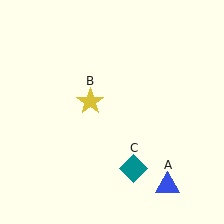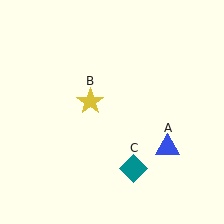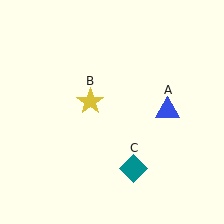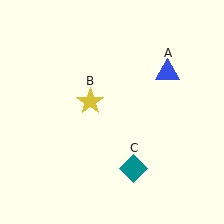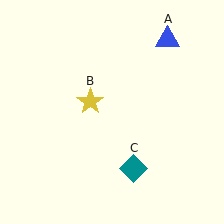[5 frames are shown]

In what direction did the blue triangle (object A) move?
The blue triangle (object A) moved up.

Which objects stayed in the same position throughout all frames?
Yellow star (object B) and teal diamond (object C) remained stationary.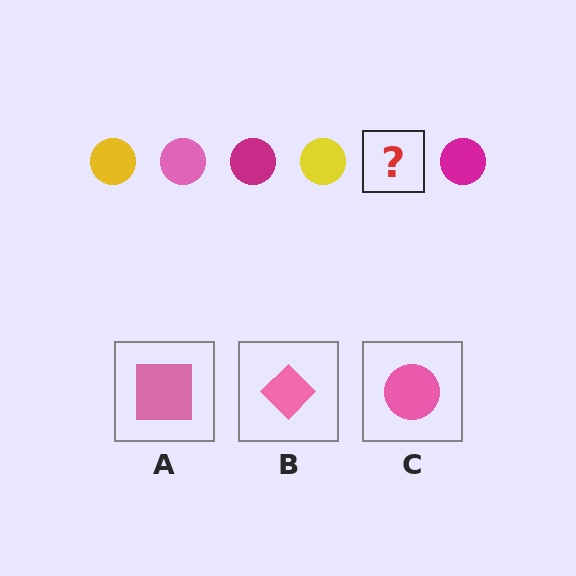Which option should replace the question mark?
Option C.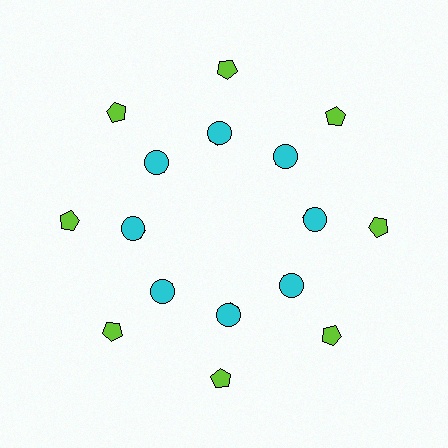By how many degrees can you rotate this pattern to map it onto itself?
The pattern maps onto itself every 45 degrees of rotation.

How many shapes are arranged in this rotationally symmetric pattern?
There are 24 shapes, arranged in 8 groups of 3.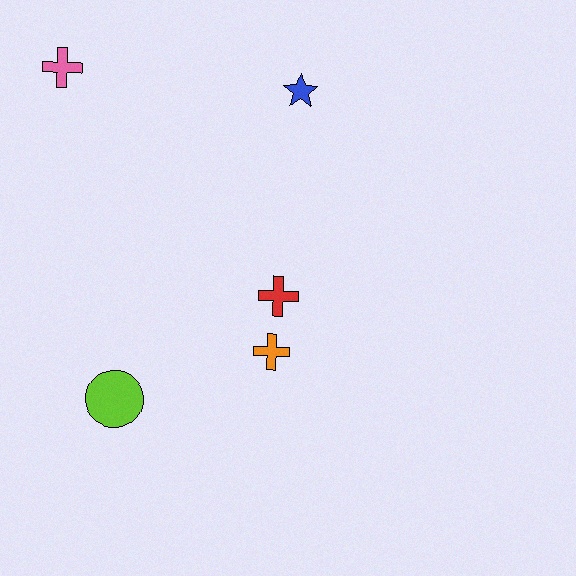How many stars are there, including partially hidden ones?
There is 1 star.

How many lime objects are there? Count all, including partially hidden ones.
There is 1 lime object.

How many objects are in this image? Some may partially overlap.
There are 5 objects.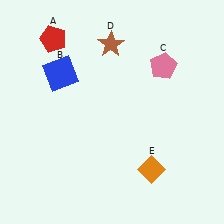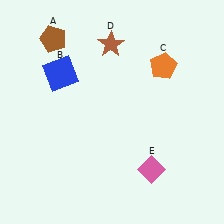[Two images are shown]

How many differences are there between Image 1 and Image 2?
There are 3 differences between the two images.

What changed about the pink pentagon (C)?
In Image 1, C is pink. In Image 2, it changed to orange.